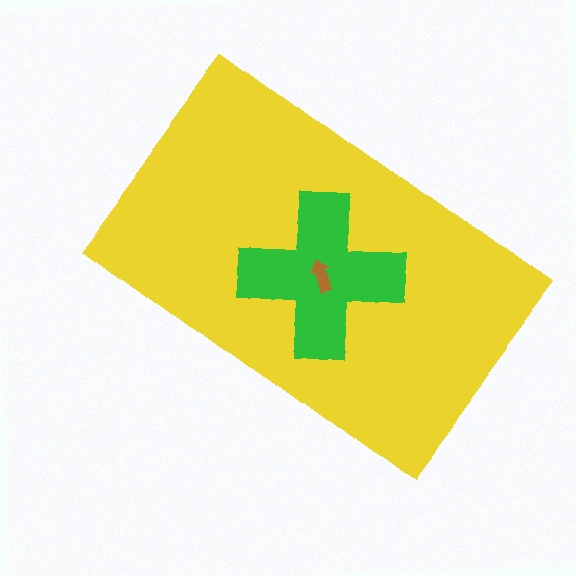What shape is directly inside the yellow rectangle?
The green cross.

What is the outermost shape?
The yellow rectangle.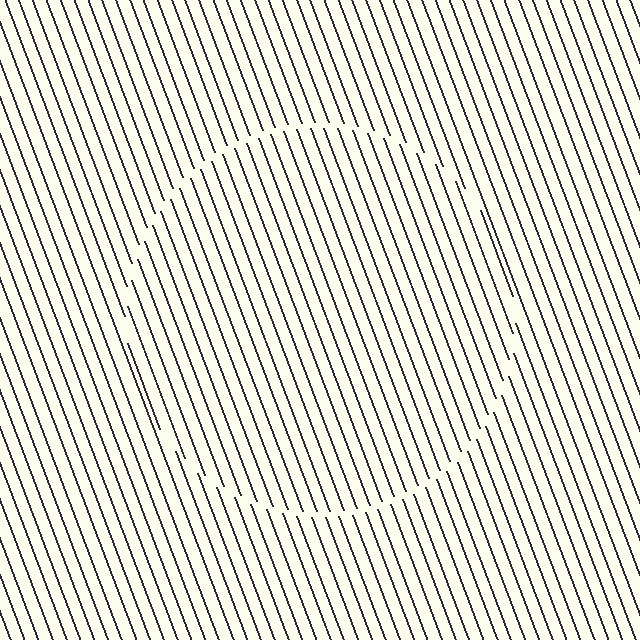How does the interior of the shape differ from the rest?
The interior of the shape contains the same grating, shifted by half a period — the contour is defined by the phase discontinuity where line-ends from the inner and outer gratings abut.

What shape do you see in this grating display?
An illusory circle. The interior of the shape contains the same grating, shifted by half a period — the contour is defined by the phase discontinuity where line-ends from the inner and outer gratings abut.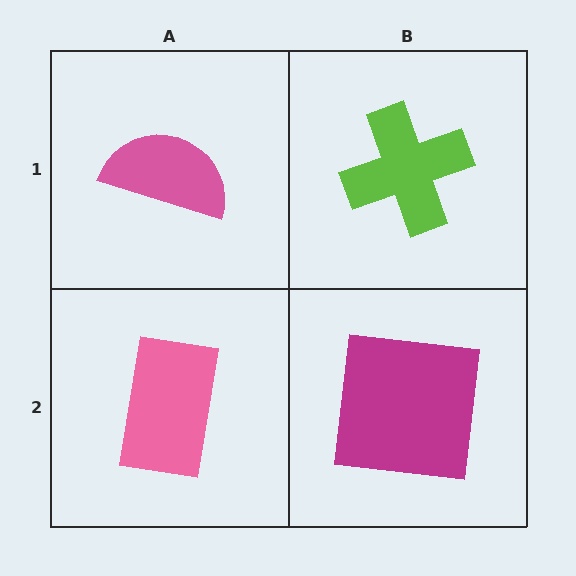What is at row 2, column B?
A magenta square.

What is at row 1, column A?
A pink semicircle.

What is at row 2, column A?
A pink rectangle.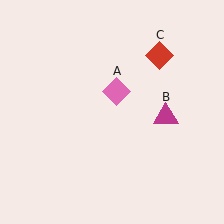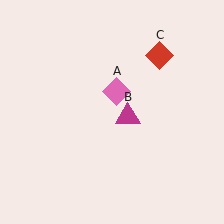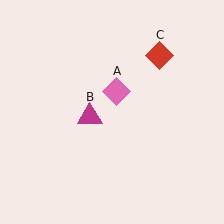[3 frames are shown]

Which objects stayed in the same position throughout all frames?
Pink diamond (object A) and red diamond (object C) remained stationary.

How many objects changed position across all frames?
1 object changed position: magenta triangle (object B).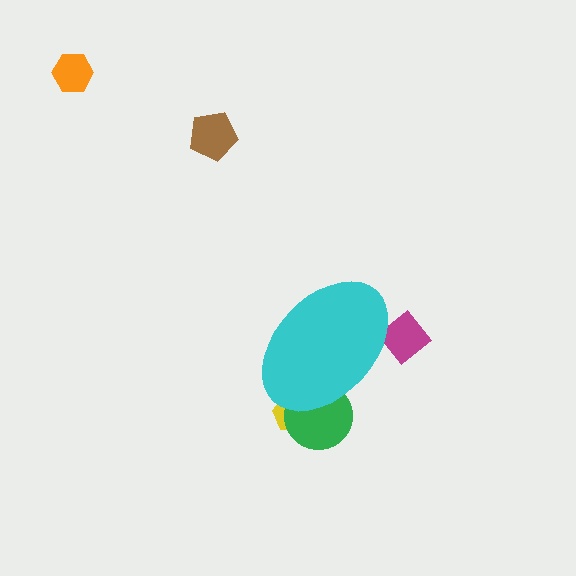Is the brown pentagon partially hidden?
No, the brown pentagon is fully visible.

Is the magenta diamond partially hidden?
Yes, the magenta diamond is partially hidden behind the cyan ellipse.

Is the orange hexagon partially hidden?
No, the orange hexagon is fully visible.